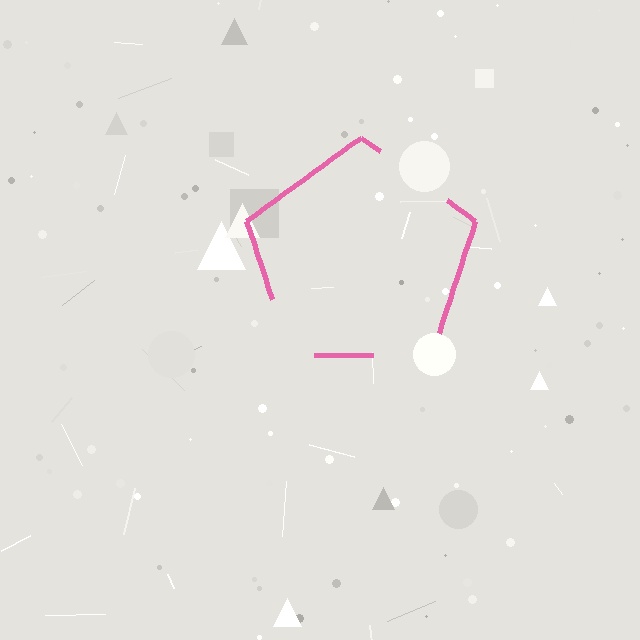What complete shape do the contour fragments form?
The contour fragments form a pentagon.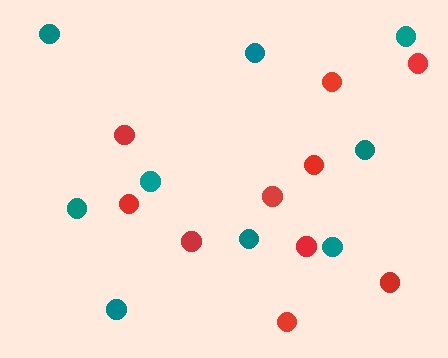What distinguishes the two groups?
There are 2 groups: one group of red circles (10) and one group of teal circles (9).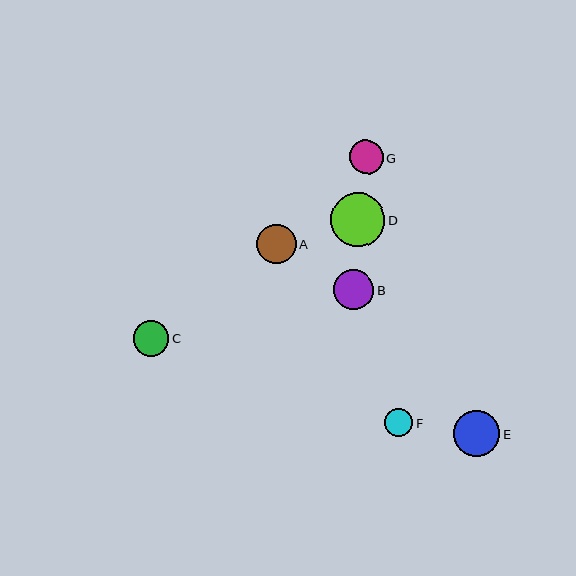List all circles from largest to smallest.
From largest to smallest: D, E, B, A, C, G, F.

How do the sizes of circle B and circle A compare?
Circle B and circle A are approximately the same size.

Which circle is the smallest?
Circle F is the smallest with a size of approximately 28 pixels.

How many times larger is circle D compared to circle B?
Circle D is approximately 1.4 times the size of circle B.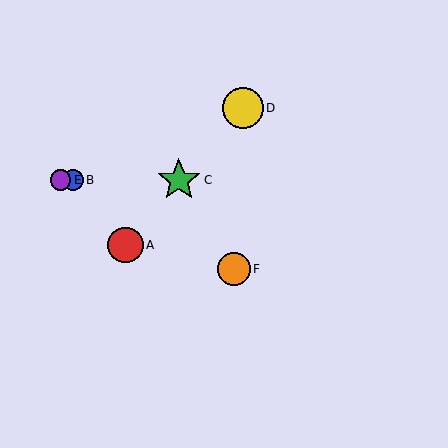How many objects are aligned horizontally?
3 objects (B, C, E) are aligned horizontally.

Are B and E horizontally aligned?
Yes, both are at y≈180.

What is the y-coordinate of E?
Object E is at y≈180.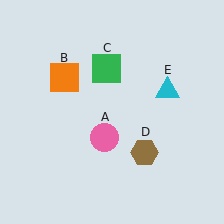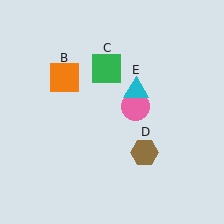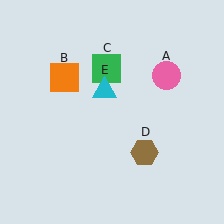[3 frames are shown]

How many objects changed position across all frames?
2 objects changed position: pink circle (object A), cyan triangle (object E).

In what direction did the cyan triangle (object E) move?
The cyan triangle (object E) moved left.